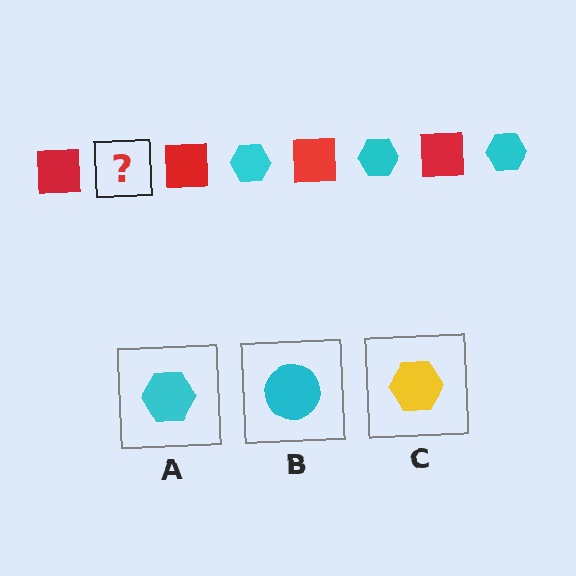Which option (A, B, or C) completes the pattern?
A.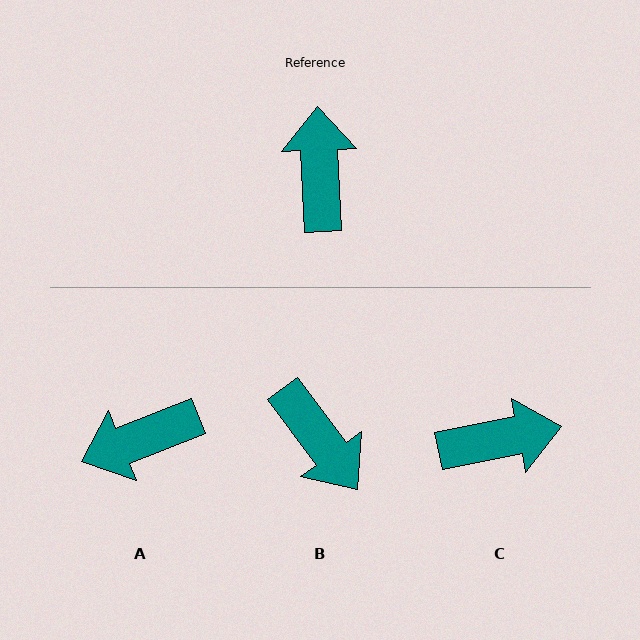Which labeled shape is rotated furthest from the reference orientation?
B, about 146 degrees away.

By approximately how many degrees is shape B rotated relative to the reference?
Approximately 146 degrees clockwise.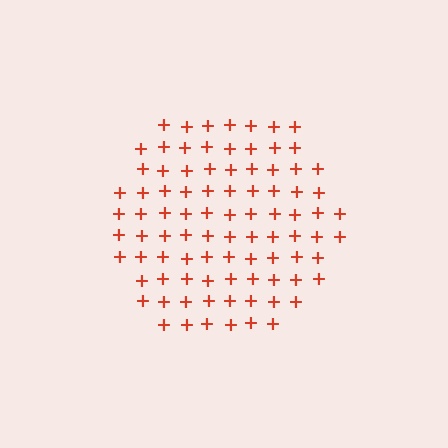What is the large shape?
The large shape is a hexagon.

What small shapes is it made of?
It is made of small plus signs.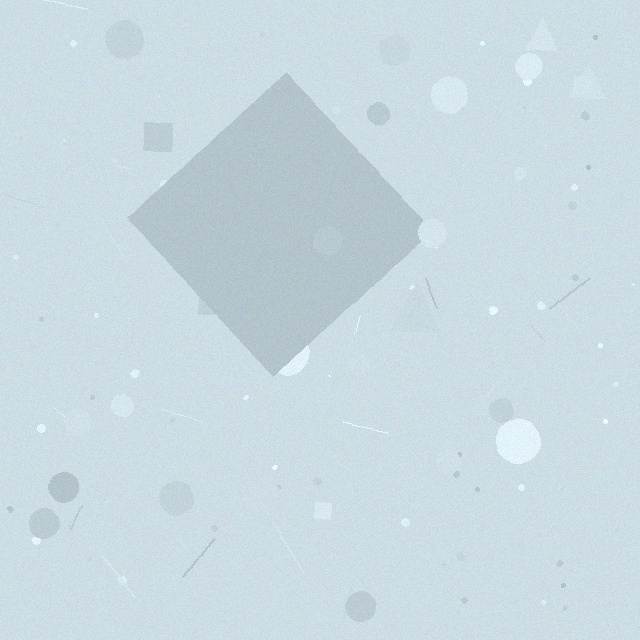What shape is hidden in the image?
A diamond is hidden in the image.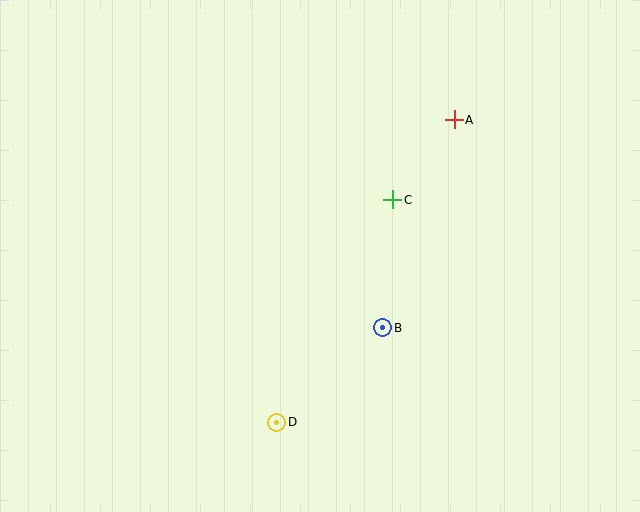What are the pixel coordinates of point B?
Point B is at (383, 328).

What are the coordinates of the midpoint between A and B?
The midpoint between A and B is at (419, 224).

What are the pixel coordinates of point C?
Point C is at (393, 200).